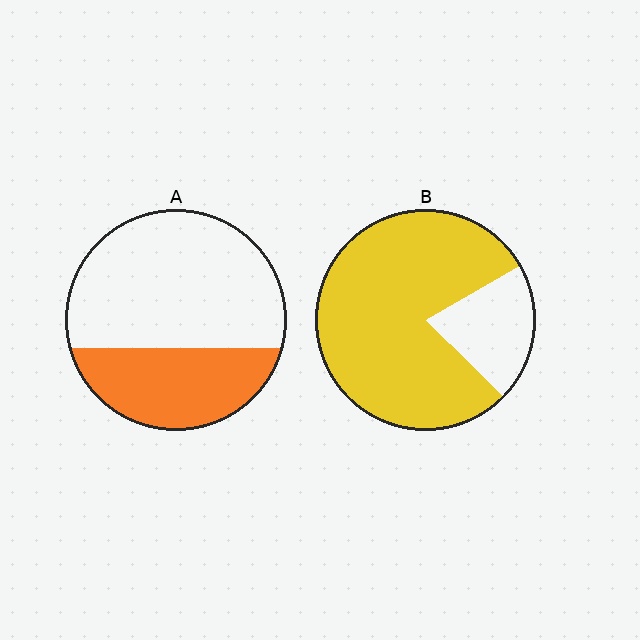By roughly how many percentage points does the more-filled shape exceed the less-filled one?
By roughly 45 percentage points (B over A).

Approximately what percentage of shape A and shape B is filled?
A is approximately 35% and B is approximately 80%.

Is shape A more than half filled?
No.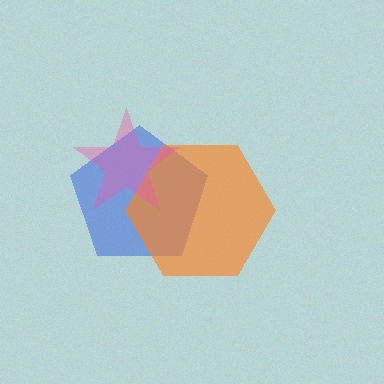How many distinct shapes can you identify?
There are 3 distinct shapes: a blue pentagon, an orange hexagon, a pink star.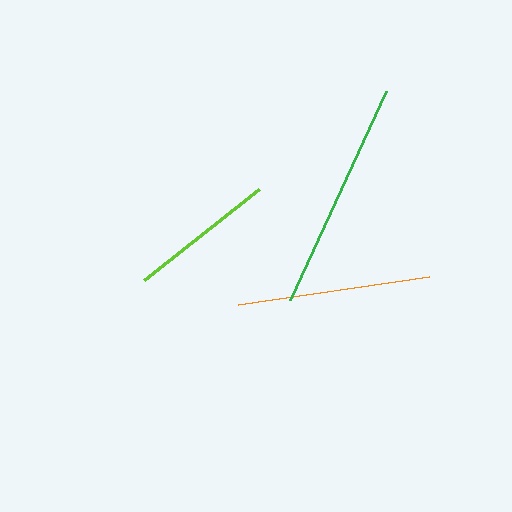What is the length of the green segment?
The green segment is approximately 230 pixels long.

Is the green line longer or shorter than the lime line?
The green line is longer than the lime line.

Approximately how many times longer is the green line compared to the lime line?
The green line is approximately 1.6 times the length of the lime line.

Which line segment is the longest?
The green line is the longest at approximately 230 pixels.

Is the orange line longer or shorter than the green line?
The green line is longer than the orange line.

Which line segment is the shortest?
The lime line is the shortest at approximately 148 pixels.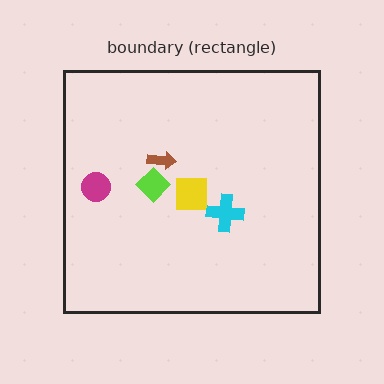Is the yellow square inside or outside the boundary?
Inside.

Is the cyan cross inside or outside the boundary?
Inside.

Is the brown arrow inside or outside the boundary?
Inside.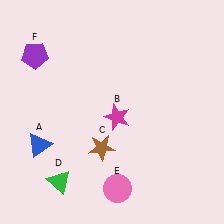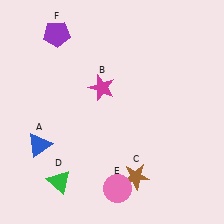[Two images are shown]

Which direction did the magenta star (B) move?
The magenta star (B) moved up.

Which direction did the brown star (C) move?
The brown star (C) moved right.